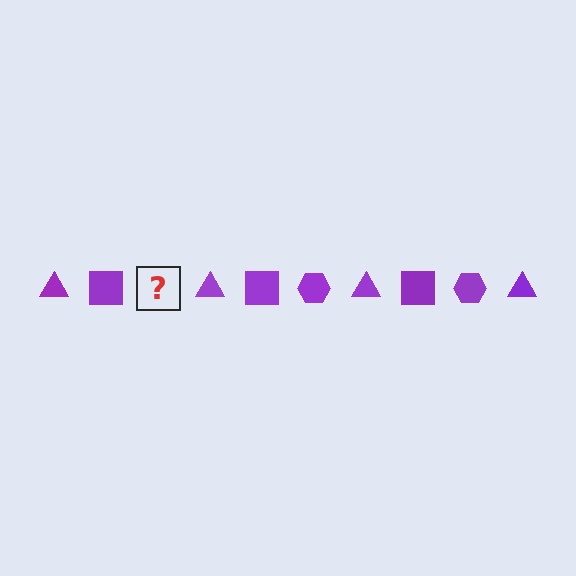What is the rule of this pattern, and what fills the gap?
The rule is that the pattern cycles through triangle, square, hexagon shapes in purple. The gap should be filled with a purple hexagon.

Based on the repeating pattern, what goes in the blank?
The blank should be a purple hexagon.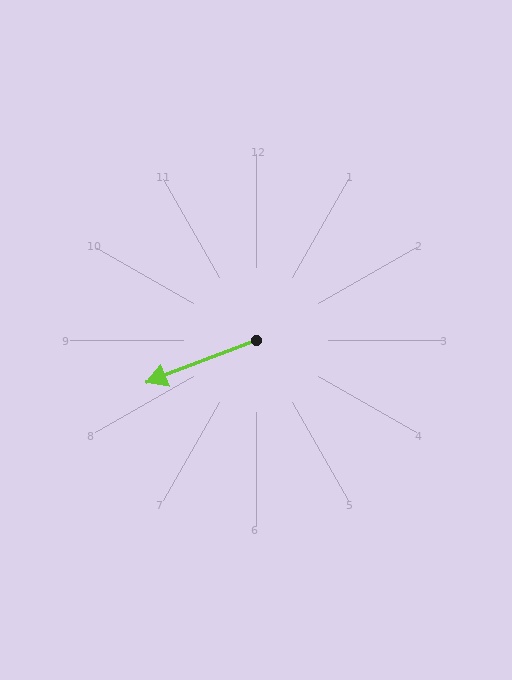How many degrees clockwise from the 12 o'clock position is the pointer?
Approximately 249 degrees.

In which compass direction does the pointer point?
West.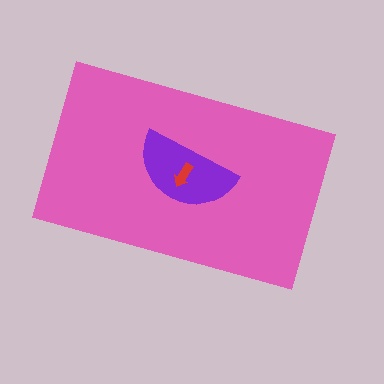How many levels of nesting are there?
3.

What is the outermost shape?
The pink rectangle.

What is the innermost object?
The red arrow.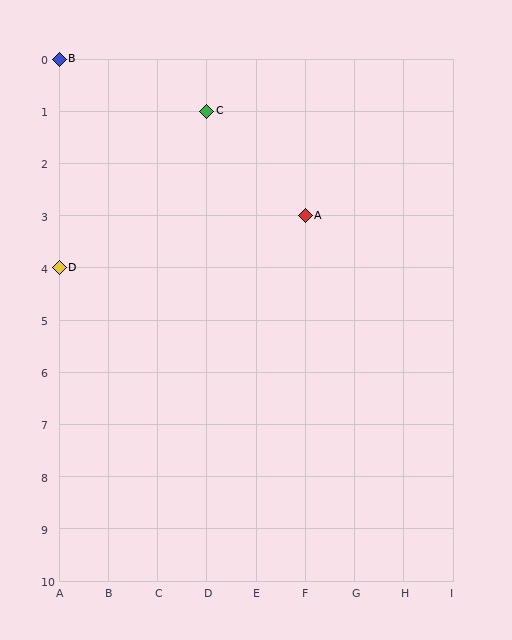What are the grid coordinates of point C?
Point C is at grid coordinates (D, 1).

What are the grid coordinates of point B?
Point B is at grid coordinates (A, 0).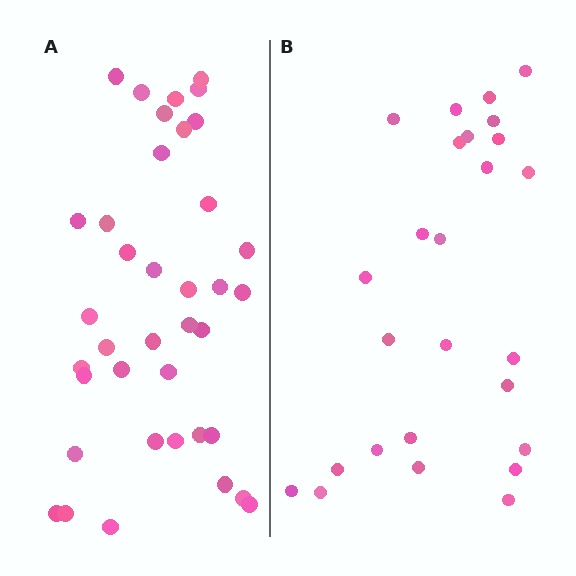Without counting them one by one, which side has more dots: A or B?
Region A (the left region) has more dots.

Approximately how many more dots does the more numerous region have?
Region A has roughly 12 or so more dots than region B.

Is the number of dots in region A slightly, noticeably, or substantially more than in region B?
Region A has substantially more. The ratio is roughly 1.5 to 1.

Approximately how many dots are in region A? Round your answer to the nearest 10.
About 40 dots. (The exact count is 38, which rounds to 40.)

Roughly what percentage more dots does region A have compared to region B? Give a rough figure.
About 45% more.